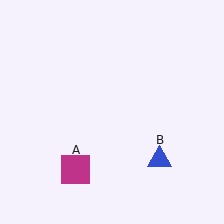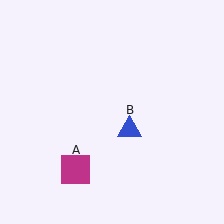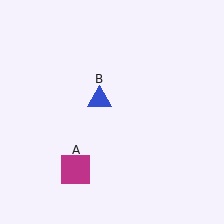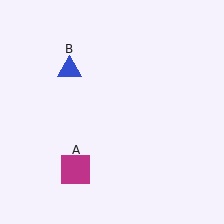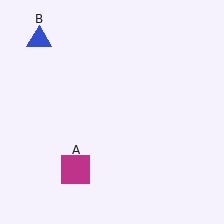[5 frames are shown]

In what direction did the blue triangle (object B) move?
The blue triangle (object B) moved up and to the left.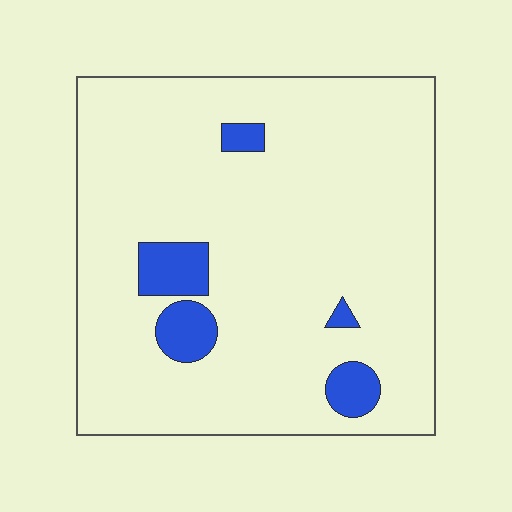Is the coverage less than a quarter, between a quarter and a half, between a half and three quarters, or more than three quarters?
Less than a quarter.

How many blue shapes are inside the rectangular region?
5.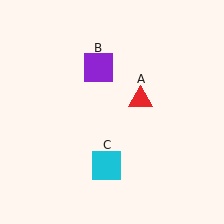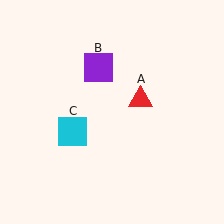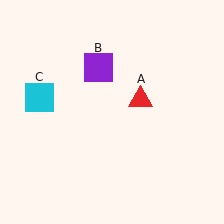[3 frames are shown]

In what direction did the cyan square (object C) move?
The cyan square (object C) moved up and to the left.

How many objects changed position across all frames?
1 object changed position: cyan square (object C).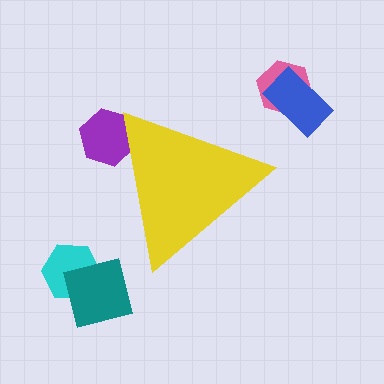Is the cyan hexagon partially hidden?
No, the cyan hexagon is fully visible.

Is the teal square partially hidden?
No, the teal square is fully visible.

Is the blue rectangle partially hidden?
No, the blue rectangle is fully visible.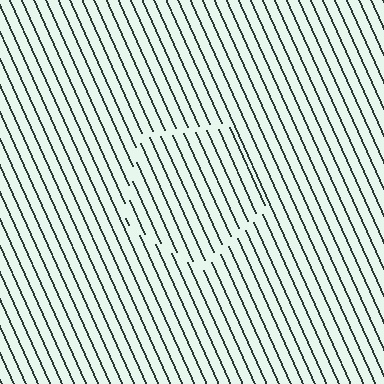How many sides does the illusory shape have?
5 sides — the line-ends trace a pentagon.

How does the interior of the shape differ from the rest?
The interior of the shape contains the same grating, shifted by half a period — the contour is defined by the phase discontinuity where line-ends from the inner and outer gratings abut.